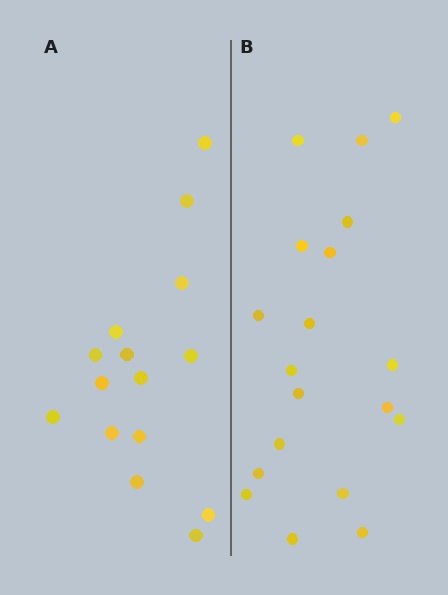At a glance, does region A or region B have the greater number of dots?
Region B (the right region) has more dots.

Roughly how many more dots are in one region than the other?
Region B has about 4 more dots than region A.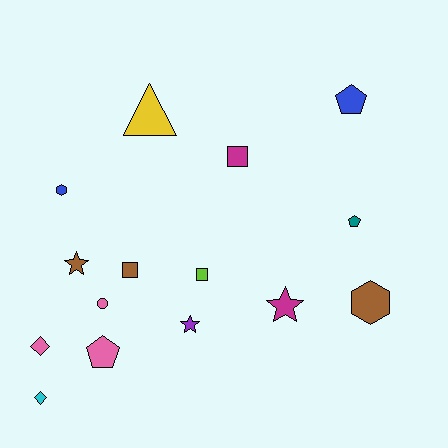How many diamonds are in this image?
There are 2 diamonds.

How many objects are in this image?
There are 15 objects.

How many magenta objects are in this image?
There are 2 magenta objects.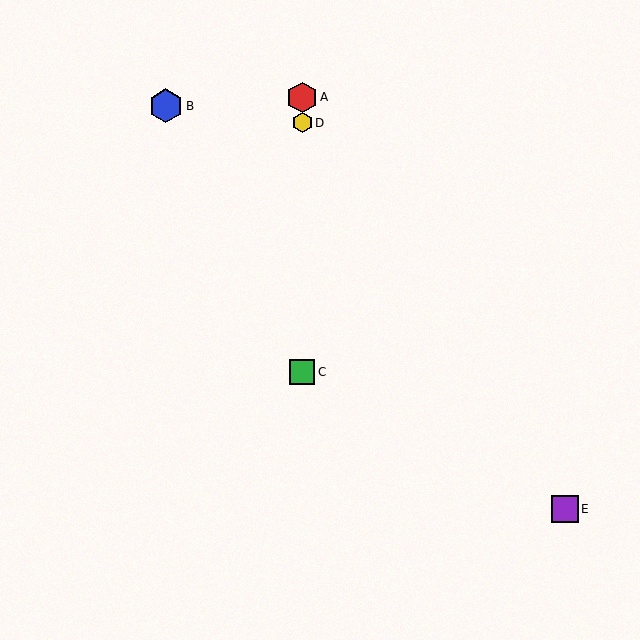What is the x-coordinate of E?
Object E is at x≈565.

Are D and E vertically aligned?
No, D is at x≈302 and E is at x≈565.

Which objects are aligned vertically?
Objects A, C, D are aligned vertically.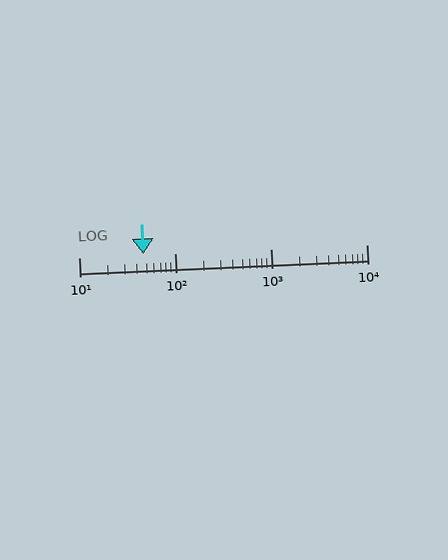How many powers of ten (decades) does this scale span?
The scale spans 3 decades, from 10 to 10000.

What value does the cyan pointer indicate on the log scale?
The pointer indicates approximately 47.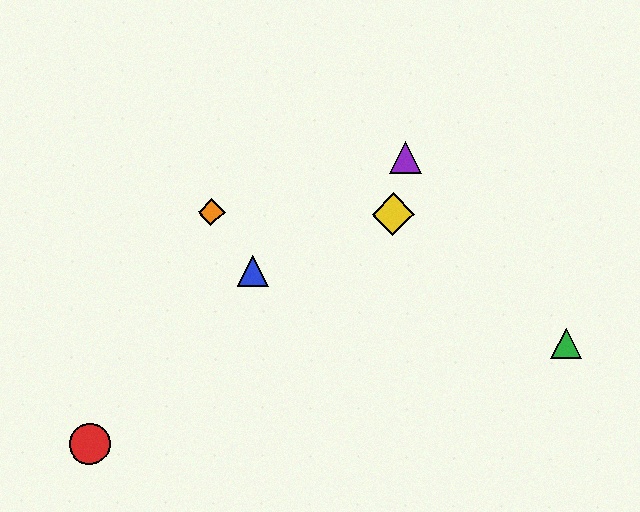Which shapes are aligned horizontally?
The yellow diamond, the orange diamond are aligned horizontally.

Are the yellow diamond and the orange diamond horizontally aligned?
Yes, both are at y≈214.